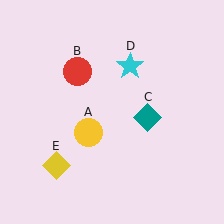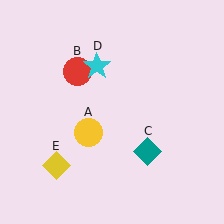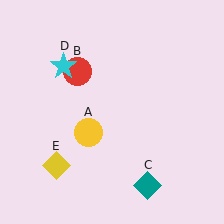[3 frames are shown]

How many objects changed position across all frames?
2 objects changed position: teal diamond (object C), cyan star (object D).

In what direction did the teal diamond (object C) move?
The teal diamond (object C) moved down.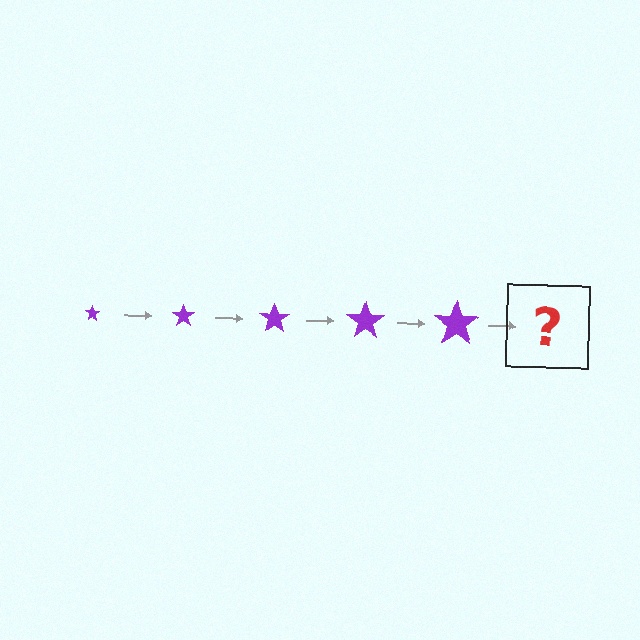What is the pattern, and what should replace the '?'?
The pattern is that the star gets progressively larger each step. The '?' should be a purple star, larger than the previous one.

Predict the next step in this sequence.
The next step is a purple star, larger than the previous one.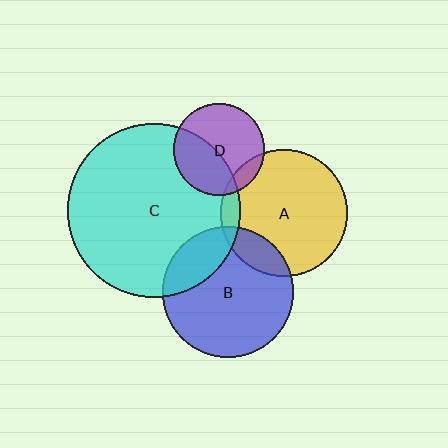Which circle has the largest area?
Circle C (cyan).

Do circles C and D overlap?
Yes.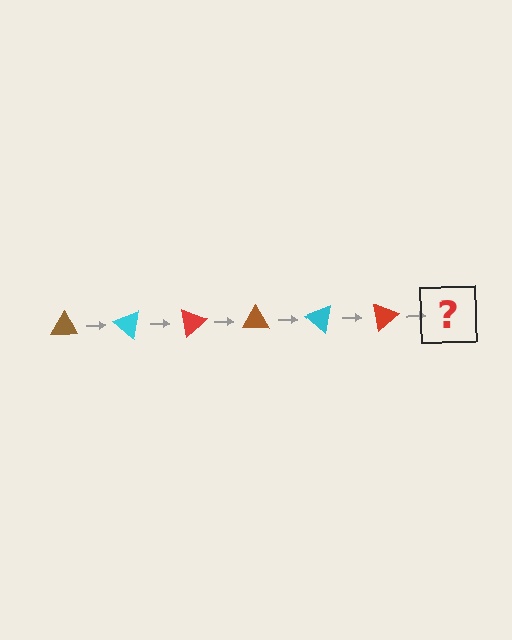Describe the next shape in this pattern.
It should be a brown triangle, rotated 240 degrees from the start.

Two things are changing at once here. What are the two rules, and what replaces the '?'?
The two rules are that it rotates 40 degrees each step and the color cycles through brown, cyan, and red. The '?' should be a brown triangle, rotated 240 degrees from the start.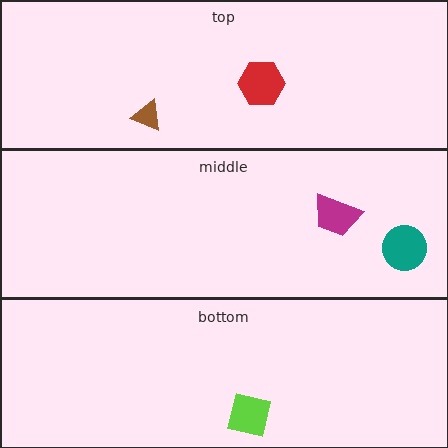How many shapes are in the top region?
2.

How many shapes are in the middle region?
2.